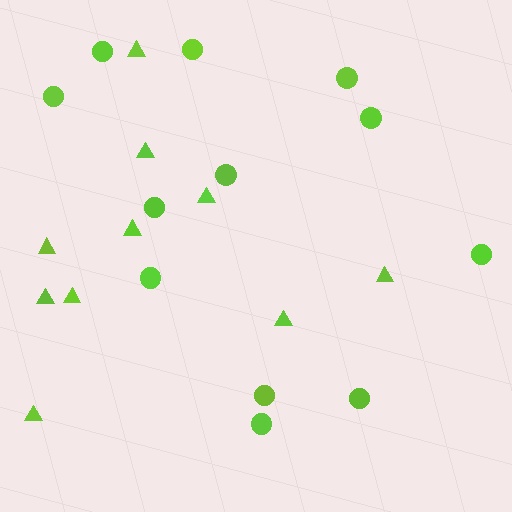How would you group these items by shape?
There are 2 groups: one group of triangles (10) and one group of circles (12).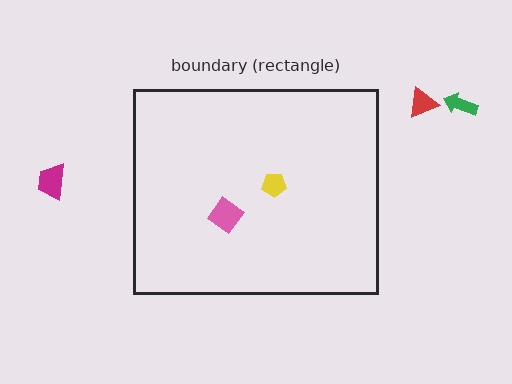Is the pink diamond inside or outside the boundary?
Inside.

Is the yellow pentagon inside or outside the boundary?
Inside.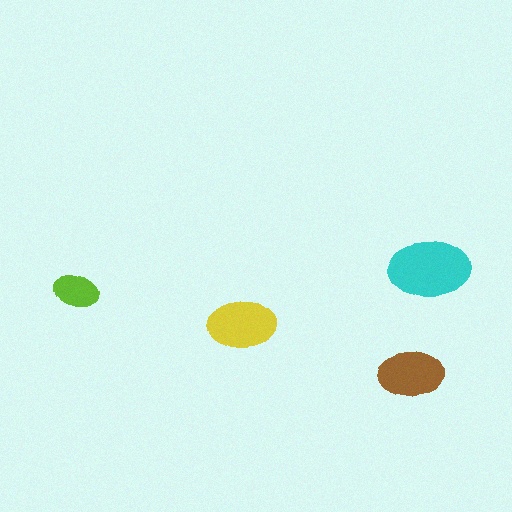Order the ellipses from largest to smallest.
the cyan one, the yellow one, the brown one, the lime one.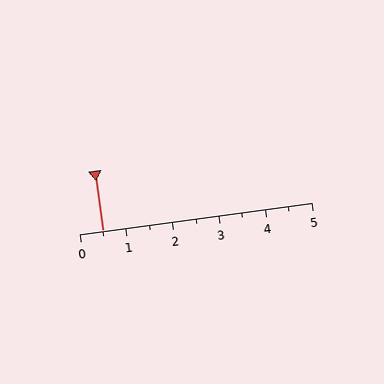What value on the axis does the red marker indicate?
The marker indicates approximately 0.5.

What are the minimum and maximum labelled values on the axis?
The axis runs from 0 to 5.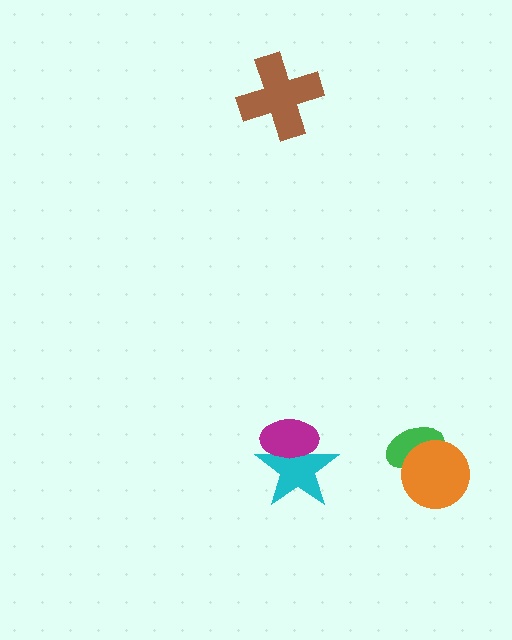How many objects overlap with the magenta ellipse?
1 object overlaps with the magenta ellipse.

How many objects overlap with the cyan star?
1 object overlaps with the cyan star.